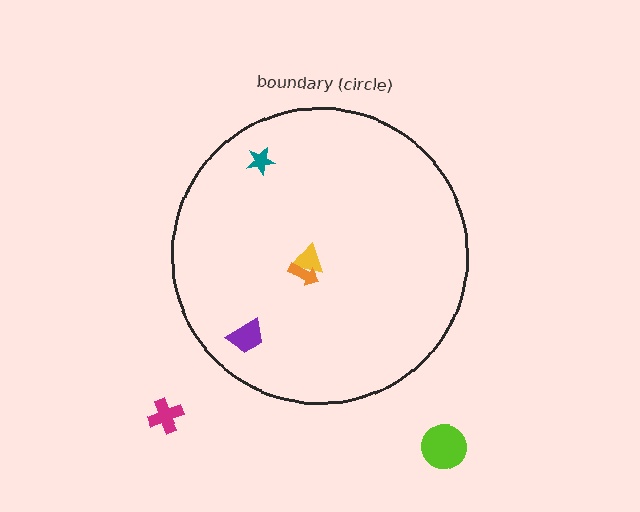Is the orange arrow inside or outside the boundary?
Inside.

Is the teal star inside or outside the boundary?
Inside.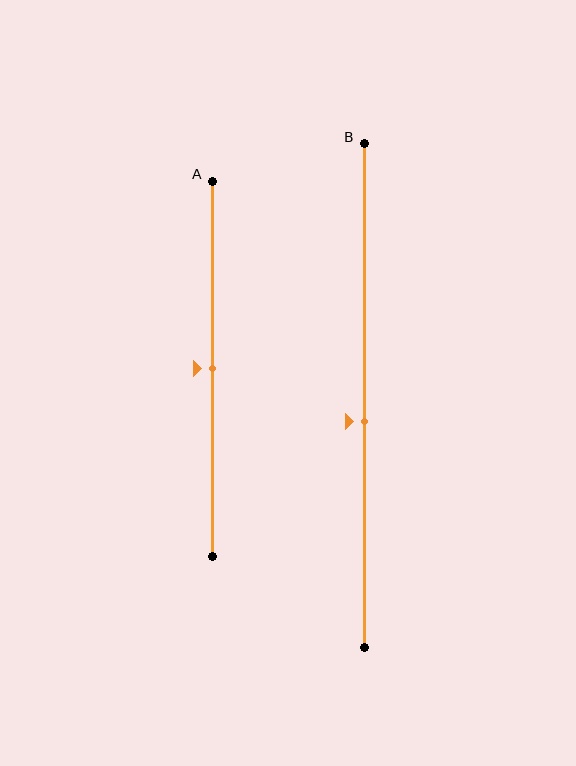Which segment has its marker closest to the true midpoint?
Segment A has its marker closest to the true midpoint.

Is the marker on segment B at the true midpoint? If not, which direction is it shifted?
No, the marker on segment B is shifted downward by about 5% of the segment length.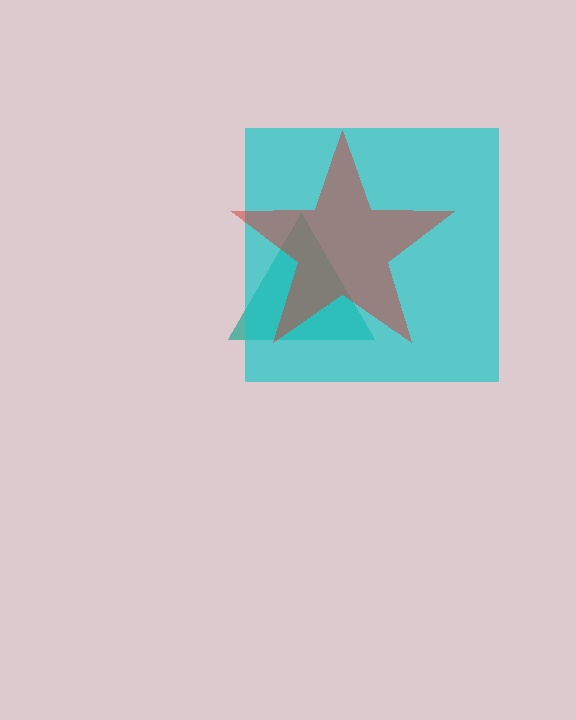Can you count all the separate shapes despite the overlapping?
Yes, there are 3 separate shapes.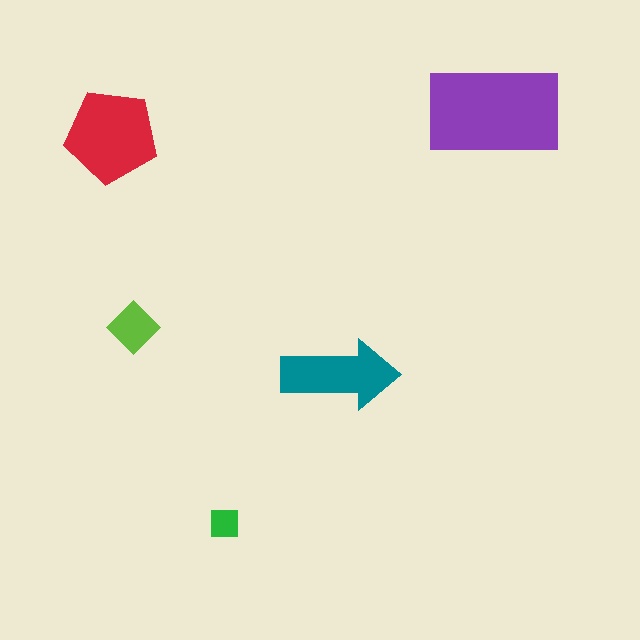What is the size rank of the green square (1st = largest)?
5th.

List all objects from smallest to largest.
The green square, the lime diamond, the teal arrow, the red pentagon, the purple rectangle.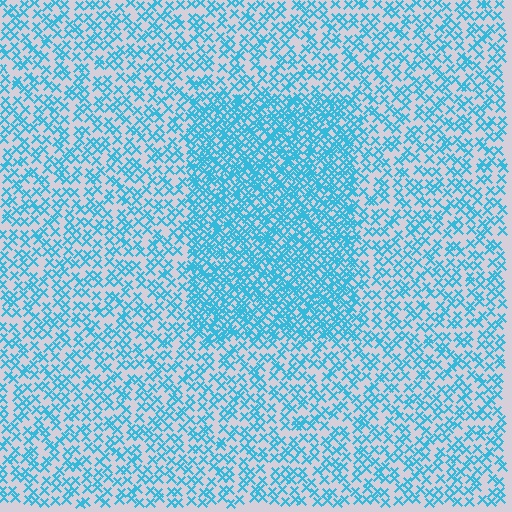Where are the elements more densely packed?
The elements are more densely packed inside the rectangle boundary.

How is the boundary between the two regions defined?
The boundary is defined by a change in element density (approximately 2.0x ratio). All elements are the same color, size, and shape.